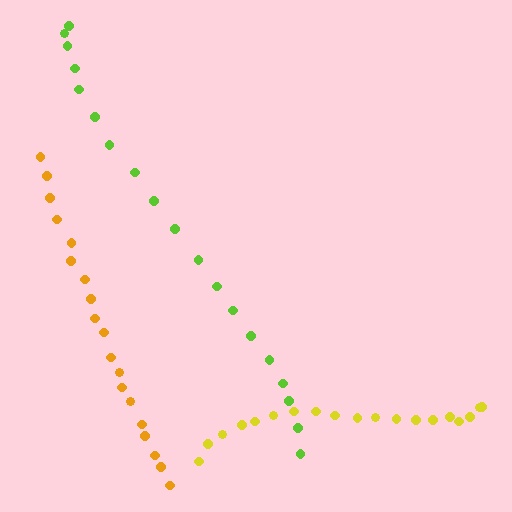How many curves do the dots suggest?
There are 3 distinct paths.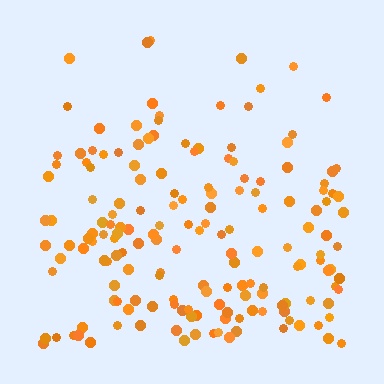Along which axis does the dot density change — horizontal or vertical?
Vertical.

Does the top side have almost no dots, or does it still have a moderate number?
Still a moderate number, just noticeably fewer than the bottom.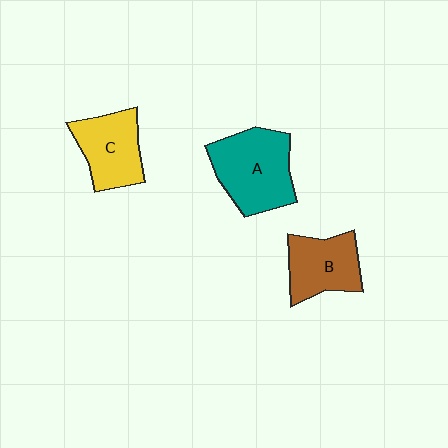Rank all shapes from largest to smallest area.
From largest to smallest: A (teal), C (yellow), B (brown).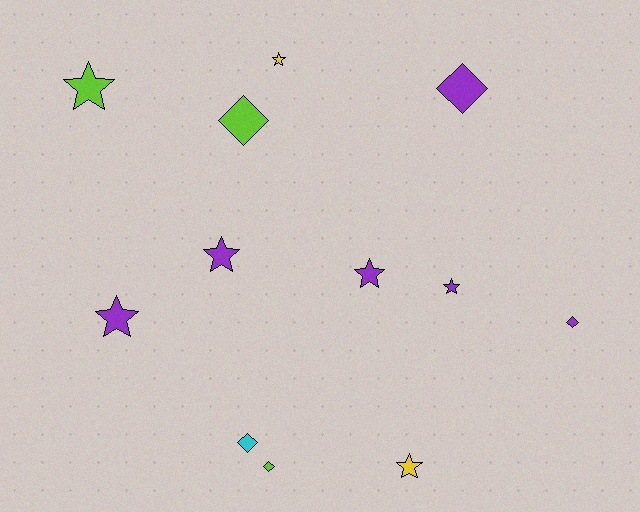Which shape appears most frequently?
Star, with 7 objects.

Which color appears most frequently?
Purple, with 6 objects.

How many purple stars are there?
There are 4 purple stars.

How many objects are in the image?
There are 12 objects.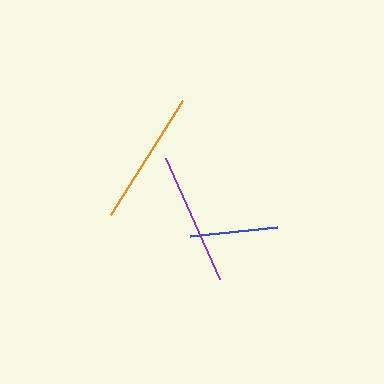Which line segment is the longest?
The orange line is the longest at approximately 135 pixels.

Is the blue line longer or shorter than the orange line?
The orange line is longer than the blue line.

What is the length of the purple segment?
The purple segment is approximately 133 pixels long.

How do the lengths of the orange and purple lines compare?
The orange and purple lines are approximately the same length.